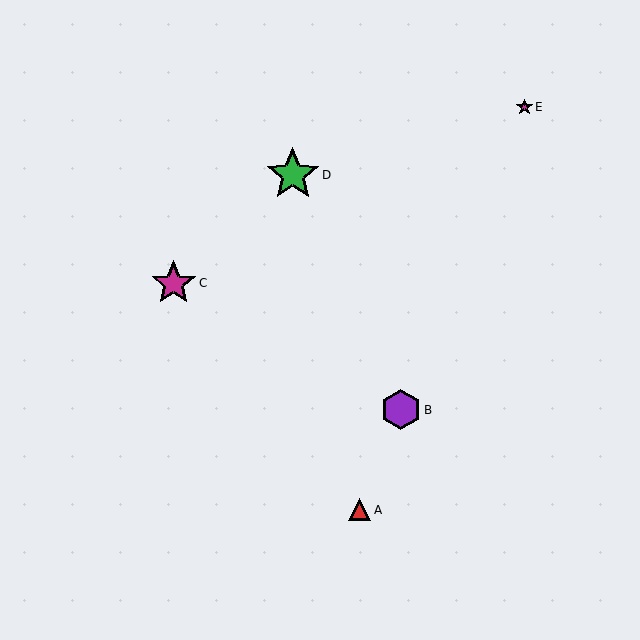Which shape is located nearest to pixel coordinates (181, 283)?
The magenta star (labeled C) at (174, 283) is nearest to that location.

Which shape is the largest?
The green star (labeled D) is the largest.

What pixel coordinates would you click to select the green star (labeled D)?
Click at (293, 175) to select the green star D.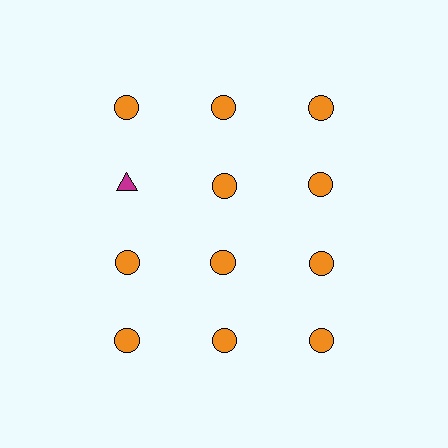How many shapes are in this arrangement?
There are 12 shapes arranged in a grid pattern.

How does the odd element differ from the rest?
It differs in both color (magenta instead of orange) and shape (triangle instead of circle).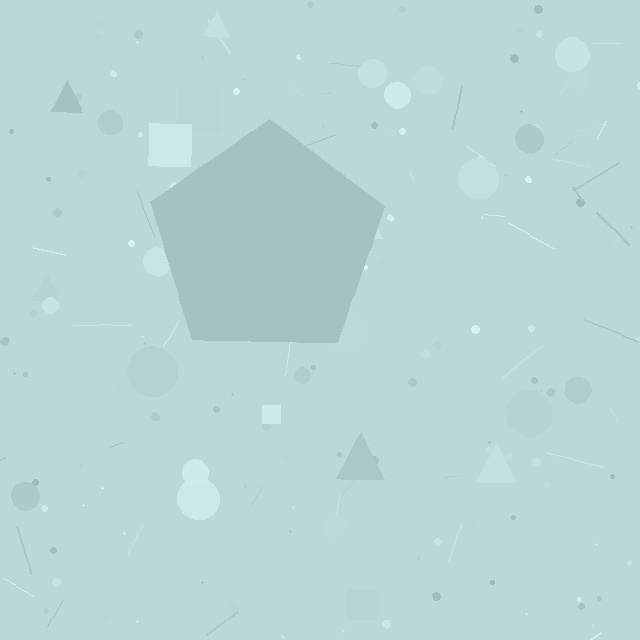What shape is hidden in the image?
A pentagon is hidden in the image.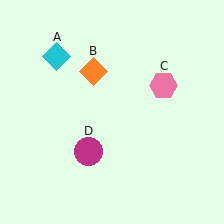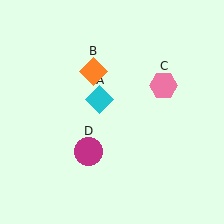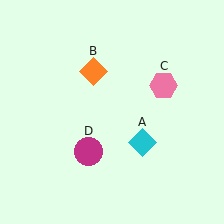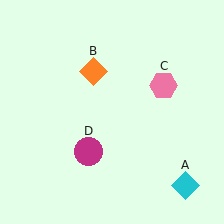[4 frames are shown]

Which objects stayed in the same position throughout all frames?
Orange diamond (object B) and pink hexagon (object C) and magenta circle (object D) remained stationary.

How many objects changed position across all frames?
1 object changed position: cyan diamond (object A).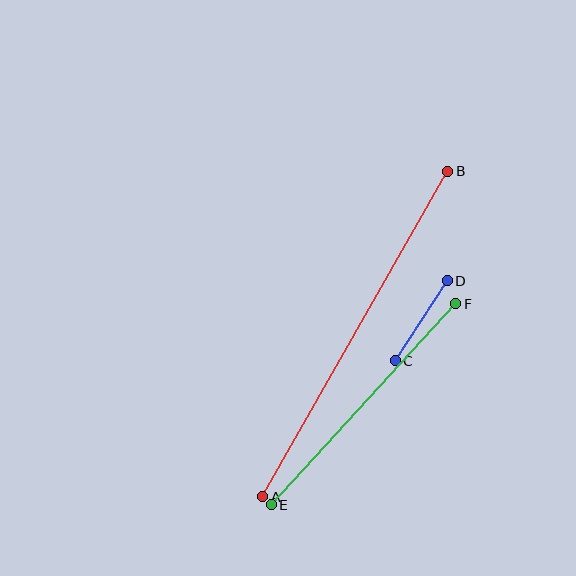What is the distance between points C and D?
The distance is approximately 95 pixels.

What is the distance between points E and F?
The distance is approximately 273 pixels.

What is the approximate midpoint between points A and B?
The midpoint is at approximately (355, 334) pixels.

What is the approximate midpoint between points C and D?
The midpoint is at approximately (421, 321) pixels.